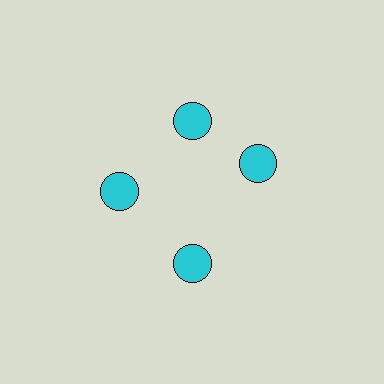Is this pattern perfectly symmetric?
No. The 4 cyan circles are arranged in a ring, but one element near the 3 o'clock position is rotated out of alignment along the ring, breaking the 4-fold rotational symmetry.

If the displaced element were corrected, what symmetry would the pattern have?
It would have 4-fold rotational symmetry — the pattern would map onto itself every 90 degrees.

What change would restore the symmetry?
The symmetry would be restored by rotating it back into even spacing with its neighbors so that all 4 circles sit at equal angles and equal distance from the center.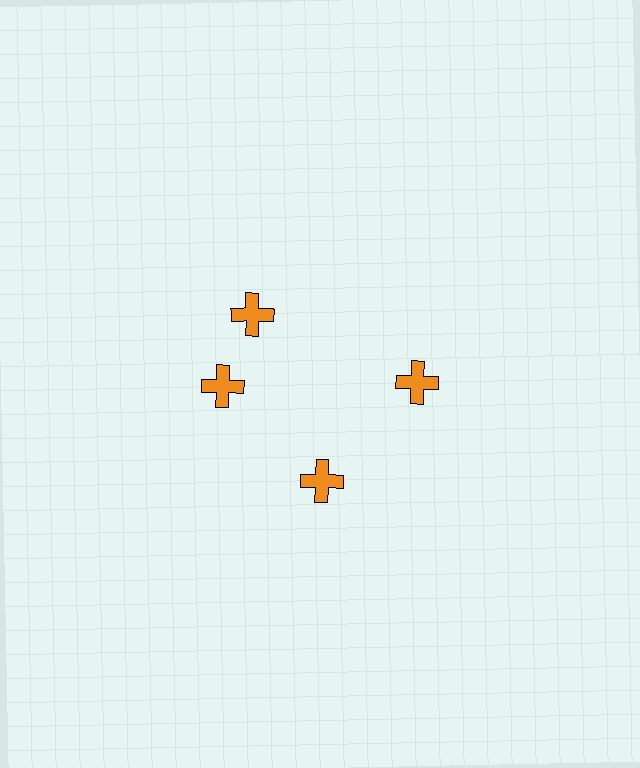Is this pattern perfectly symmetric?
No. The 4 orange crosses are arranged in a ring, but one element near the 12 o'clock position is rotated out of alignment along the ring, breaking the 4-fold rotational symmetry.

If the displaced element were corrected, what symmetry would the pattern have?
It would have 4-fold rotational symmetry — the pattern would map onto itself every 90 degrees.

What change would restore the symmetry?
The symmetry would be restored by rotating it back into even spacing with its neighbors so that all 4 crosses sit at equal angles and equal distance from the center.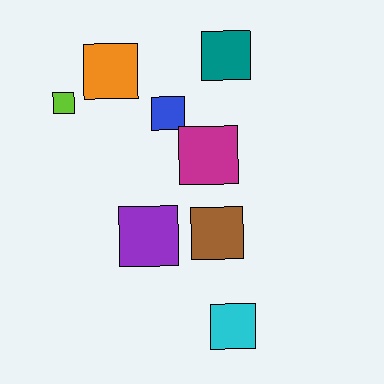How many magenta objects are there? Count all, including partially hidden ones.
There is 1 magenta object.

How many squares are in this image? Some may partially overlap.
There are 8 squares.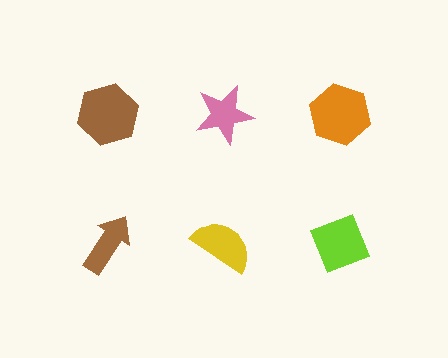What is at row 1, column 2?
A pink star.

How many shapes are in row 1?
3 shapes.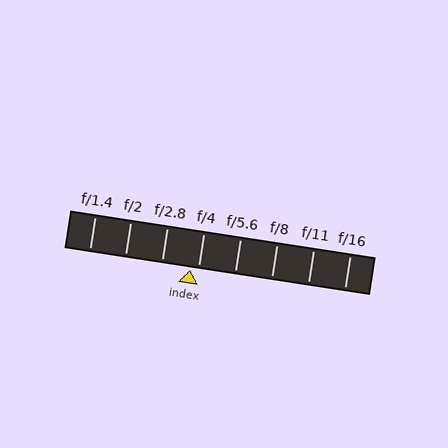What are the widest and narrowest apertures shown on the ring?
The widest aperture shown is f/1.4 and the narrowest is f/16.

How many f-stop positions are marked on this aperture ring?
There are 8 f-stop positions marked.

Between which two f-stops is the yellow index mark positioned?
The index mark is between f/2.8 and f/4.